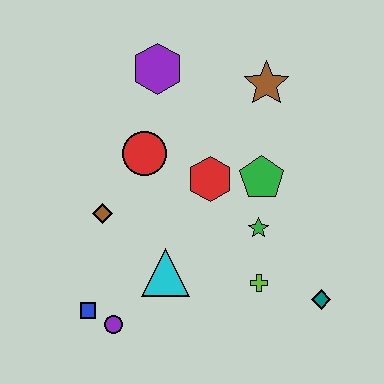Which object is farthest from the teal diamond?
The purple hexagon is farthest from the teal diamond.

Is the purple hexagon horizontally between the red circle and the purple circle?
No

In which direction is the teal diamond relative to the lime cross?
The teal diamond is to the right of the lime cross.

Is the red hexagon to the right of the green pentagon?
No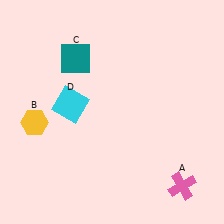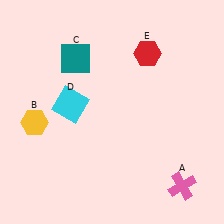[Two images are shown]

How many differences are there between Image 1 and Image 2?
There is 1 difference between the two images.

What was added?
A red hexagon (E) was added in Image 2.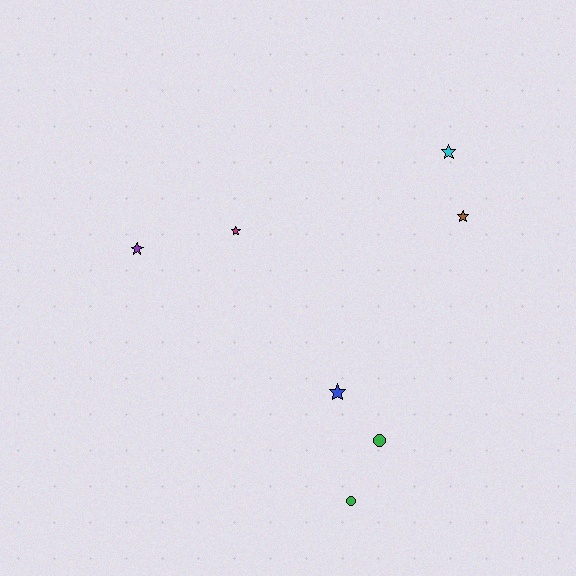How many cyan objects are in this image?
There is 1 cyan object.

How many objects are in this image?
There are 7 objects.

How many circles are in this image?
There are 2 circles.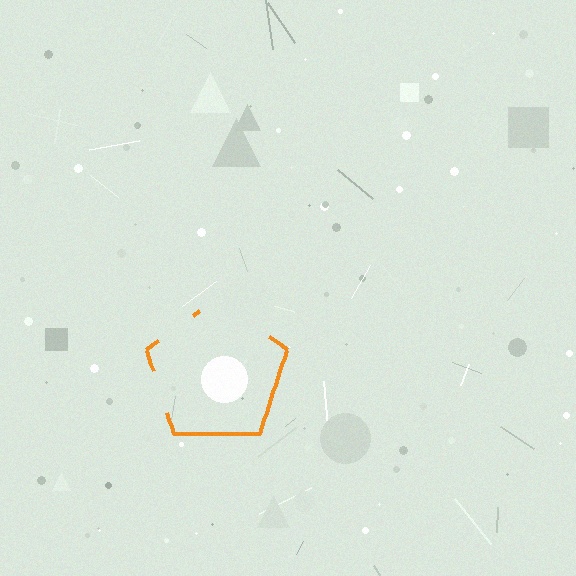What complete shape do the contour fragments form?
The contour fragments form a pentagon.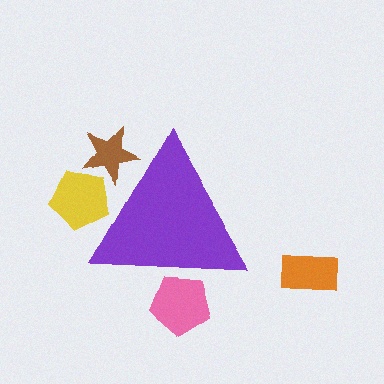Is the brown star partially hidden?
Yes, the brown star is partially hidden behind the purple triangle.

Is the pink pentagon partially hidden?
Yes, the pink pentagon is partially hidden behind the purple triangle.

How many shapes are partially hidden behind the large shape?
3 shapes are partially hidden.